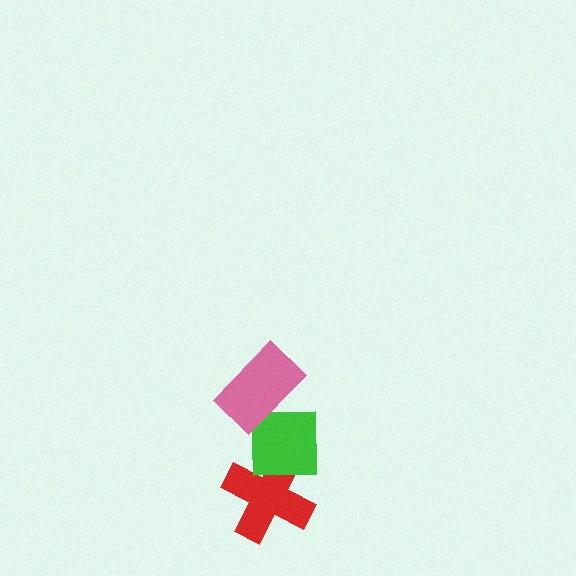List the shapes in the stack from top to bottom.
From top to bottom: the pink rectangle, the green square, the red cross.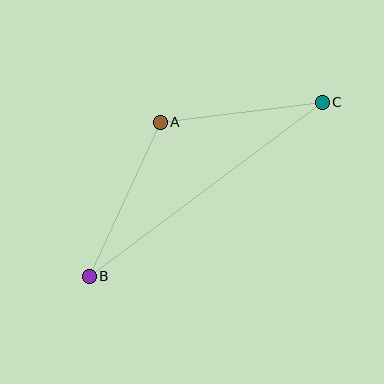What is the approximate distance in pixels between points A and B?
The distance between A and B is approximately 170 pixels.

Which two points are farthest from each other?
Points B and C are farthest from each other.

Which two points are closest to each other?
Points A and C are closest to each other.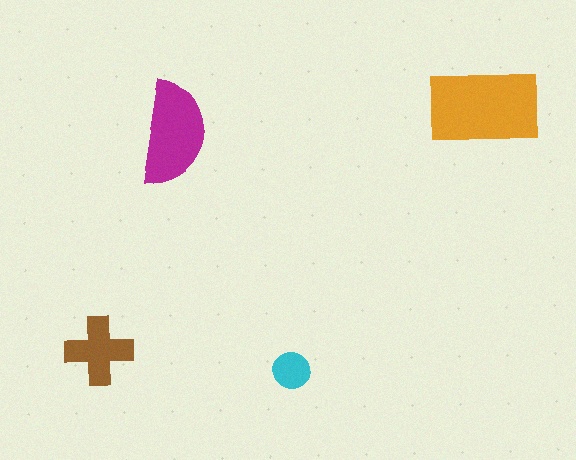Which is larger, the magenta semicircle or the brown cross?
The magenta semicircle.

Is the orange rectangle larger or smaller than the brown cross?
Larger.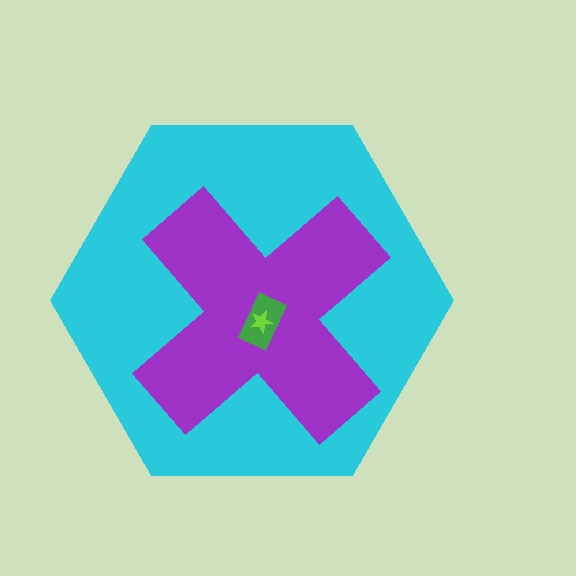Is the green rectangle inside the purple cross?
Yes.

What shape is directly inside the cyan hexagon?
The purple cross.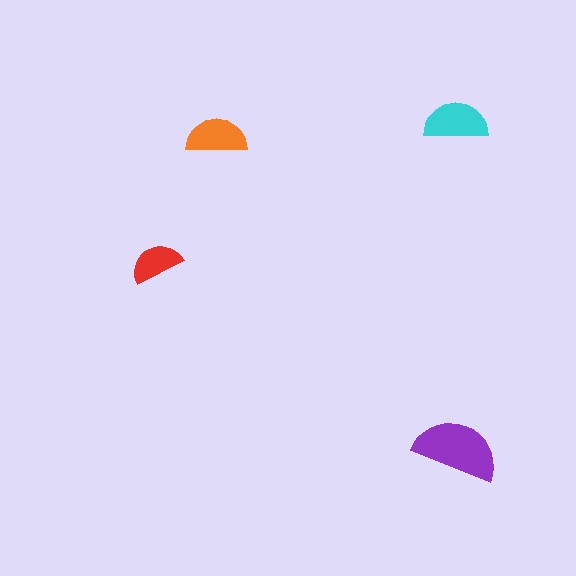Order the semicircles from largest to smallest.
the purple one, the cyan one, the orange one, the red one.